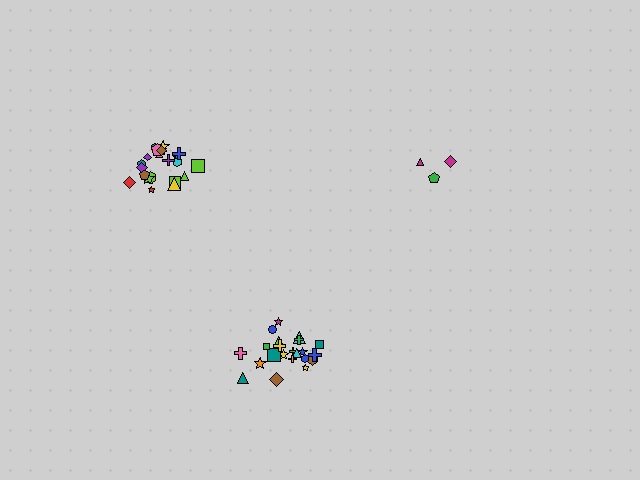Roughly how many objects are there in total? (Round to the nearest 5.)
Roughly 45 objects in total.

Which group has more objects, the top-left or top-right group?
The top-left group.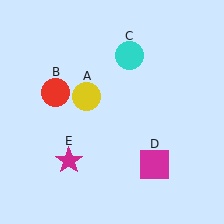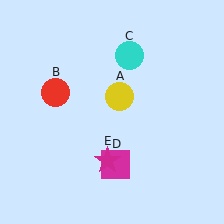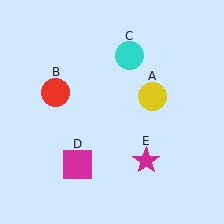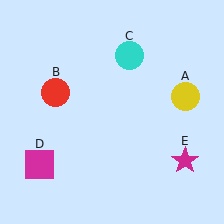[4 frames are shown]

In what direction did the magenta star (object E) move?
The magenta star (object E) moved right.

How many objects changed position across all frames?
3 objects changed position: yellow circle (object A), magenta square (object D), magenta star (object E).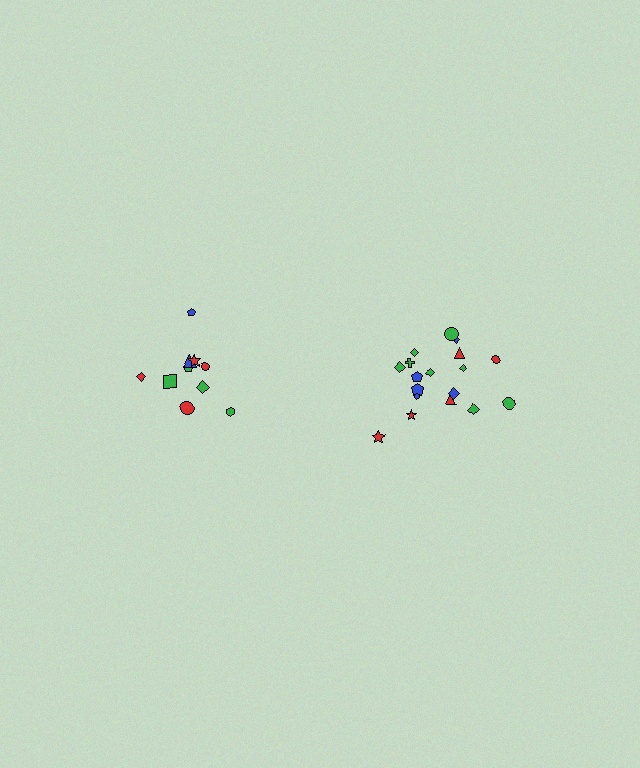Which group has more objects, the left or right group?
The right group.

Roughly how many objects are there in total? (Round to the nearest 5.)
Roughly 30 objects in total.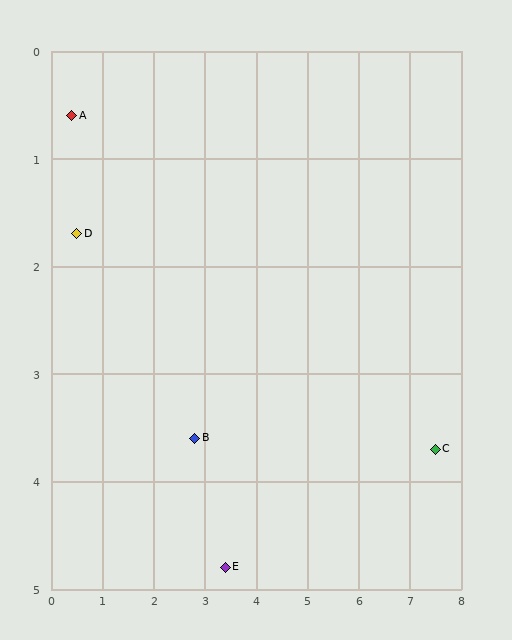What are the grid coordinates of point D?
Point D is at approximately (0.5, 1.7).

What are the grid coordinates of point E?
Point E is at approximately (3.4, 4.8).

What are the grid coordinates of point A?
Point A is at approximately (0.4, 0.6).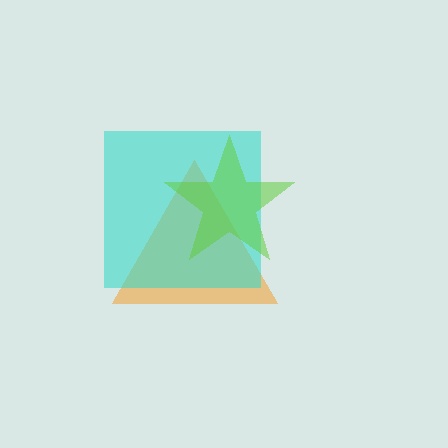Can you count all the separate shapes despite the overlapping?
Yes, there are 3 separate shapes.